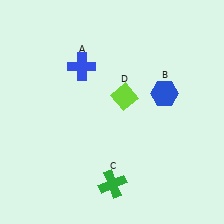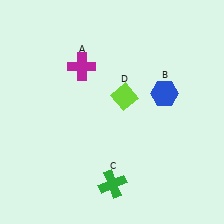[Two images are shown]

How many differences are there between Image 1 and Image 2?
There is 1 difference between the two images.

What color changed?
The cross (A) changed from blue in Image 1 to magenta in Image 2.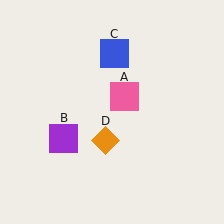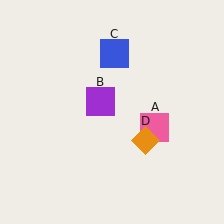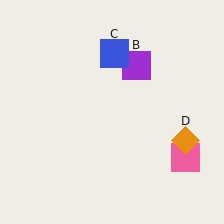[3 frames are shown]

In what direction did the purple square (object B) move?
The purple square (object B) moved up and to the right.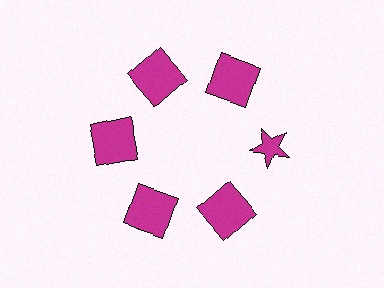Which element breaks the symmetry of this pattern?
The magenta star at roughly the 3 o'clock position breaks the symmetry. All other shapes are magenta squares.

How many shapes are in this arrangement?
There are 6 shapes arranged in a ring pattern.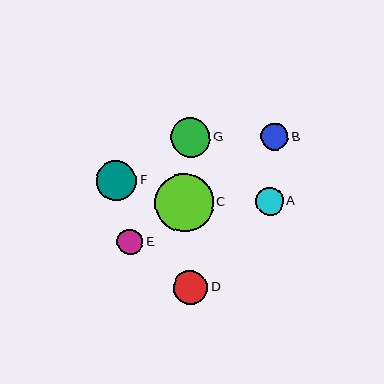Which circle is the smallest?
Circle E is the smallest with a size of approximately 26 pixels.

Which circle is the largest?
Circle C is the largest with a size of approximately 58 pixels.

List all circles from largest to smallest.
From largest to smallest: C, F, G, D, A, B, E.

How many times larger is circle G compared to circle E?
Circle G is approximately 1.5 times the size of circle E.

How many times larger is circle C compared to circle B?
Circle C is approximately 2.1 times the size of circle B.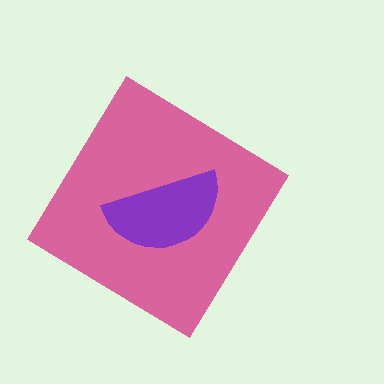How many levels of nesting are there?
2.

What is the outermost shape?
The pink diamond.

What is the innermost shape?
The purple semicircle.